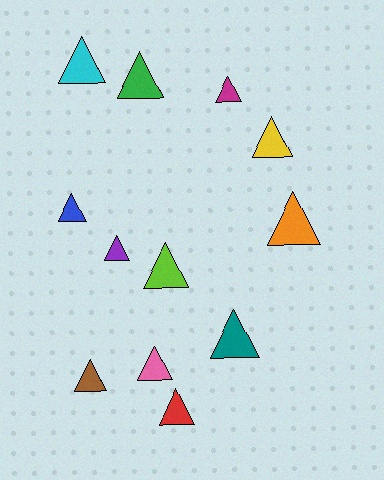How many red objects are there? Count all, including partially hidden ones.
There is 1 red object.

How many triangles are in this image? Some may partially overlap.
There are 12 triangles.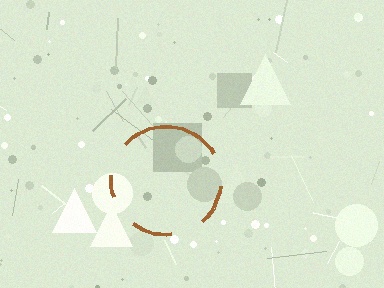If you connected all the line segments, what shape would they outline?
They would outline a circle.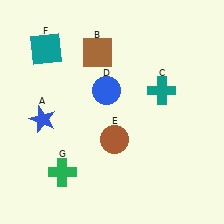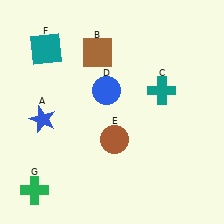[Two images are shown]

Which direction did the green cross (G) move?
The green cross (G) moved left.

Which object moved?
The green cross (G) moved left.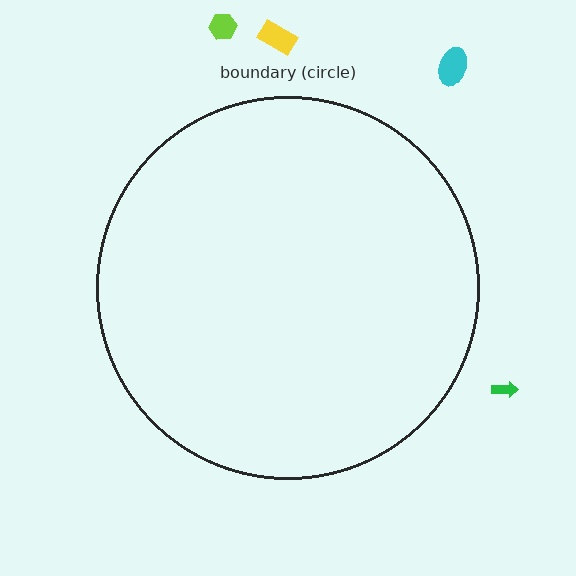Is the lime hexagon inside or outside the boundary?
Outside.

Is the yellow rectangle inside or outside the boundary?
Outside.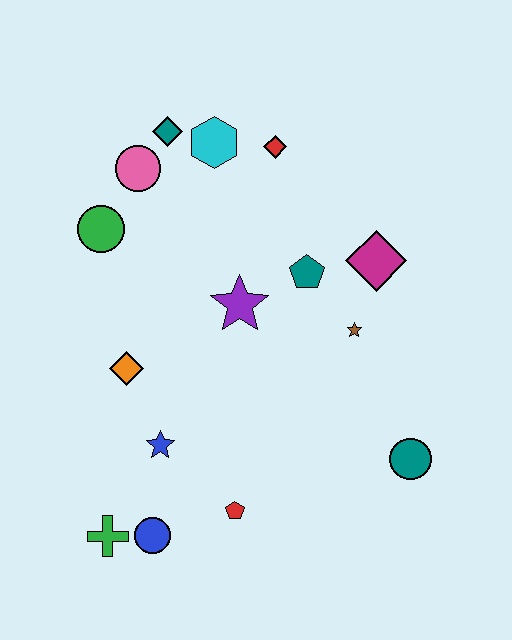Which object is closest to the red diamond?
The cyan hexagon is closest to the red diamond.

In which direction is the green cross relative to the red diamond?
The green cross is below the red diamond.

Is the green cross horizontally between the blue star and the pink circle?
No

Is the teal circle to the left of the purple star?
No